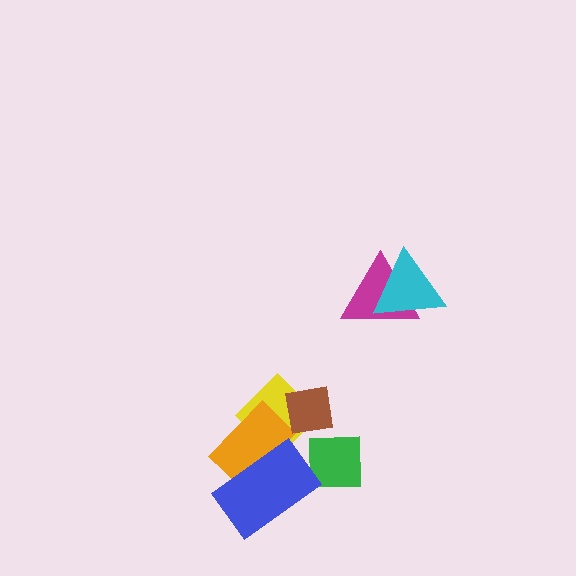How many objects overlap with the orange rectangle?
2 objects overlap with the orange rectangle.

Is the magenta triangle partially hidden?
Yes, it is partially covered by another shape.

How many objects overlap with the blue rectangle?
3 objects overlap with the blue rectangle.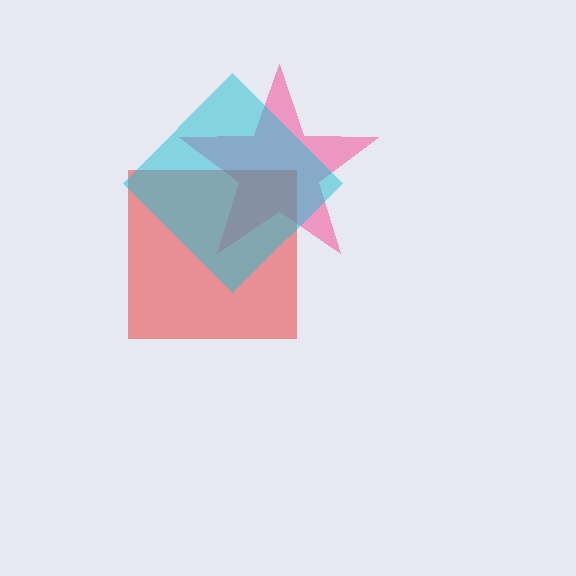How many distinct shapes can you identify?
There are 3 distinct shapes: a pink star, a red square, a cyan diamond.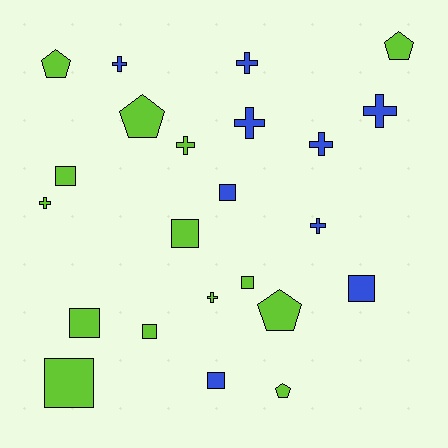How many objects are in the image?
There are 23 objects.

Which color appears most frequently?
Lime, with 14 objects.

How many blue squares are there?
There are 3 blue squares.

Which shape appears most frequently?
Cross, with 9 objects.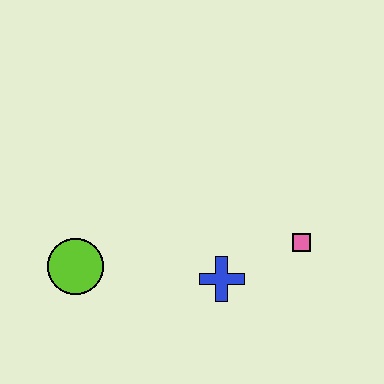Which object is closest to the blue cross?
The pink square is closest to the blue cross.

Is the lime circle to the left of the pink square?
Yes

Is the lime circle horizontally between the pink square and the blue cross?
No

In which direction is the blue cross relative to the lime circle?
The blue cross is to the right of the lime circle.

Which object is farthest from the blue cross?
The lime circle is farthest from the blue cross.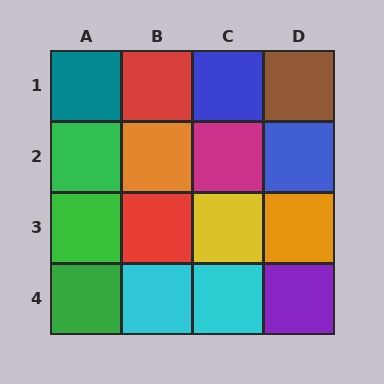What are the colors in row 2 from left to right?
Green, orange, magenta, blue.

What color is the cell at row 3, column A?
Green.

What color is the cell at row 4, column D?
Purple.